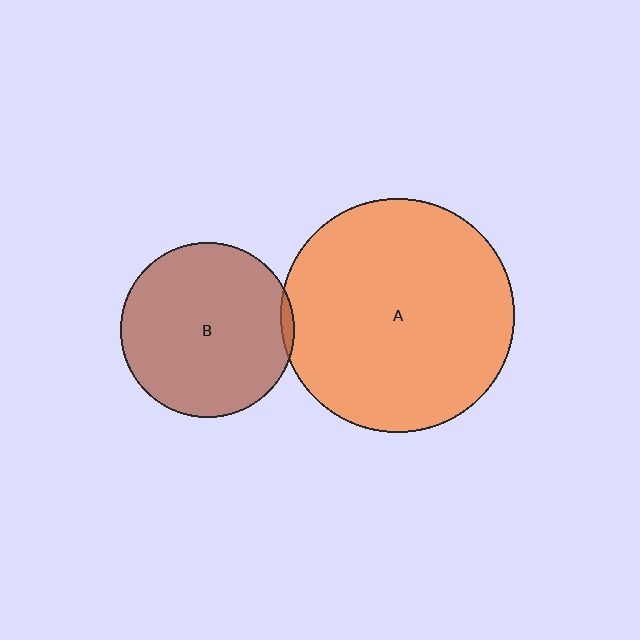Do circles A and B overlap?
Yes.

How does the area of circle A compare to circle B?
Approximately 1.8 times.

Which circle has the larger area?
Circle A (orange).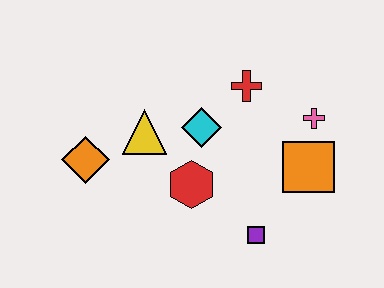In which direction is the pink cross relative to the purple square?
The pink cross is above the purple square.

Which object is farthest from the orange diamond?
The pink cross is farthest from the orange diamond.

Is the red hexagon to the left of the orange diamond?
No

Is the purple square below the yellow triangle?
Yes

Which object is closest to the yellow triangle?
The cyan diamond is closest to the yellow triangle.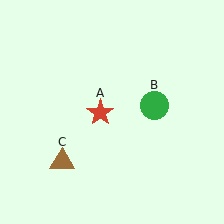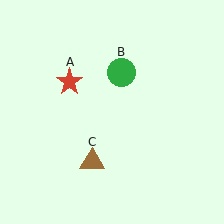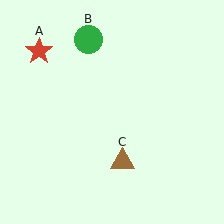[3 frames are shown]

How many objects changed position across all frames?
3 objects changed position: red star (object A), green circle (object B), brown triangle (object C).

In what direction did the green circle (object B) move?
The green circle (object B) moved up and to the left.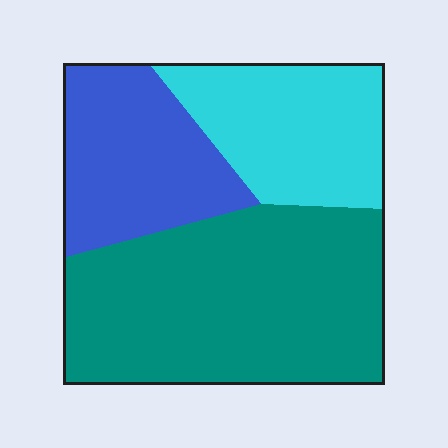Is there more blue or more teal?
Teal.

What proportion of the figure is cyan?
Cyan covers 25% of the figure.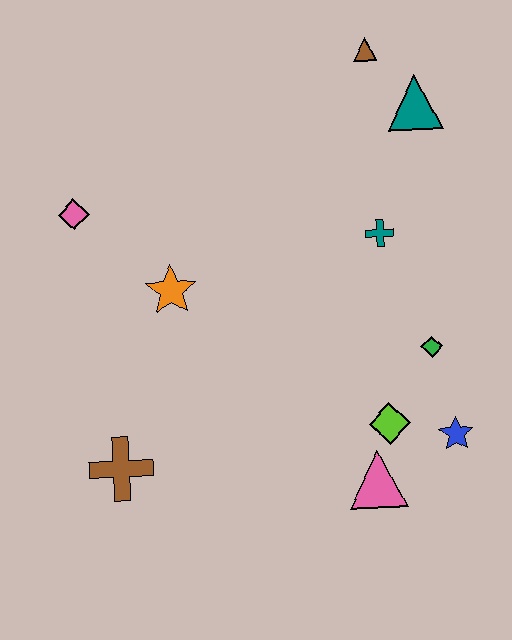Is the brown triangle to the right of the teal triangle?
No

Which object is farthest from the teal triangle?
The brown cross is farthest from the teal triangle.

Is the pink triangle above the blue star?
No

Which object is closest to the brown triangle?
The teal triangle is closest to the brown triangle.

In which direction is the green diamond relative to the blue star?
The green diamond is above the blue star.